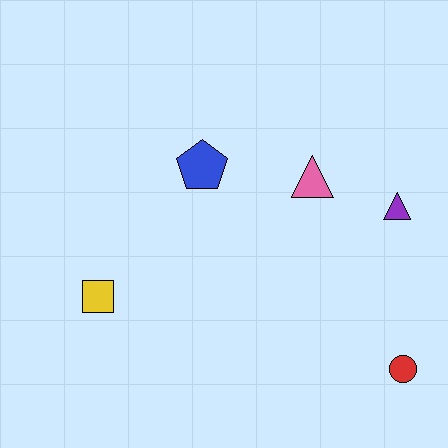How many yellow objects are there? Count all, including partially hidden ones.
There is 1 yellow object.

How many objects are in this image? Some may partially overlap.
There are 5 objects.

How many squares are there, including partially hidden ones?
There is 1 square.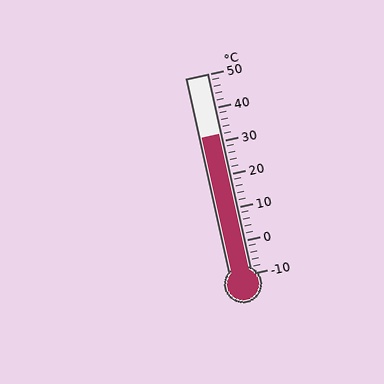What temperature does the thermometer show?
The thermometer shows approximately 32°C.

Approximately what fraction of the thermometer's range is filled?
The thermometer is filled to approximately 70% of its range.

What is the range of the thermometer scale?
The thermometer scale ranges from -10°C to 50°C.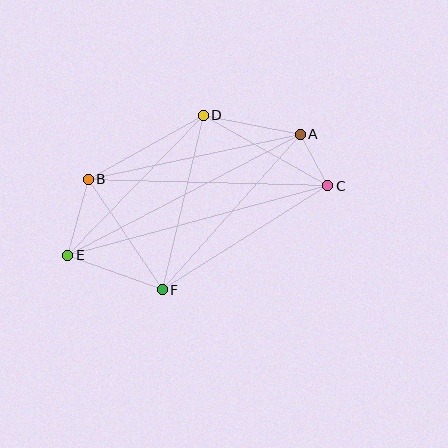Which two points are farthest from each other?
Points C and E are farthest from each other.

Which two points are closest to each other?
Points A and C are closest to each other.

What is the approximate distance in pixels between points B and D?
The distance between B and D is approximately 132 pixels.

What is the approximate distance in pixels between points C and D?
The distance between C and D is approximately 143 pixels.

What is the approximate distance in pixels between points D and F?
The distance between D and F is approximately 179 pixels.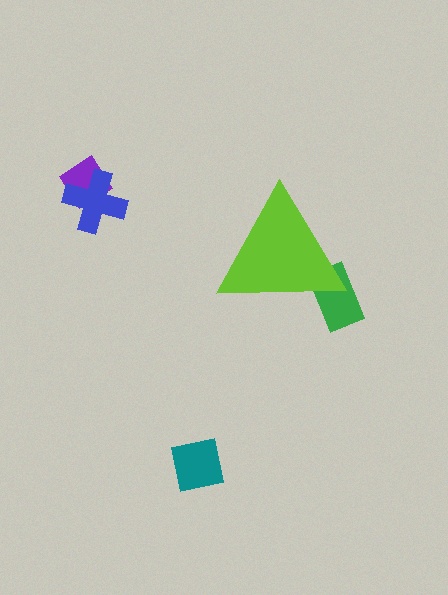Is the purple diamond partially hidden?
No, the purple diamond is fully visible.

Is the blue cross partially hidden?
No, the blue cross is fully visible.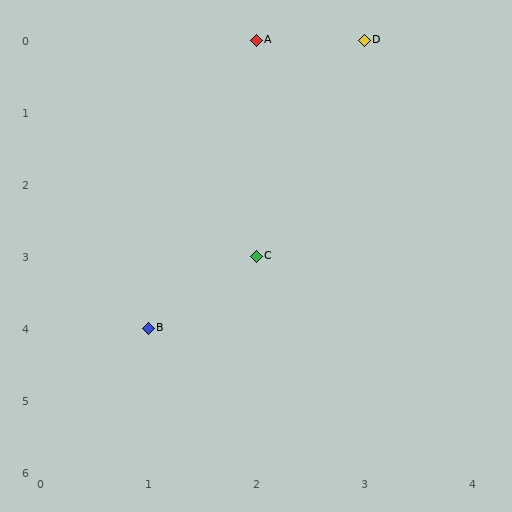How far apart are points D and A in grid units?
Points D and A are 1 column apart.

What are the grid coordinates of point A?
Point A is at grid coordinates (2, 0).